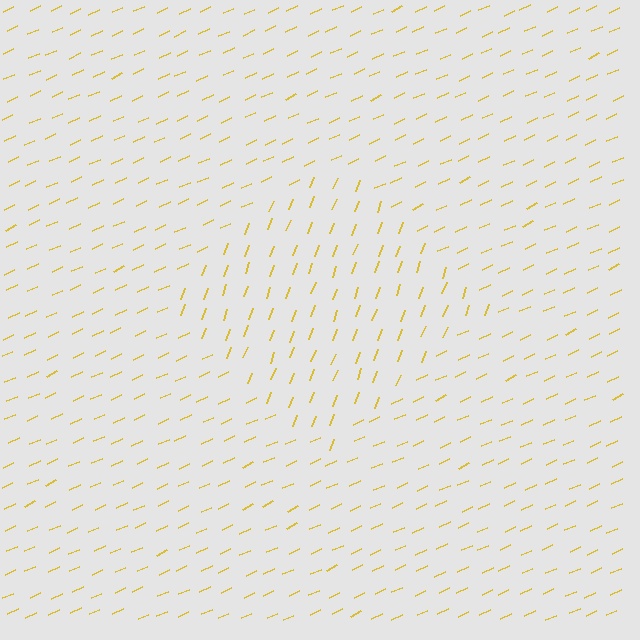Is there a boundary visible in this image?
Yes, there is a texture boundary formed by a change in line orientation.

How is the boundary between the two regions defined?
The boundary is defined purely by a change in line orientation (approximately 45 degrees difference). All lines are the same color and thickness.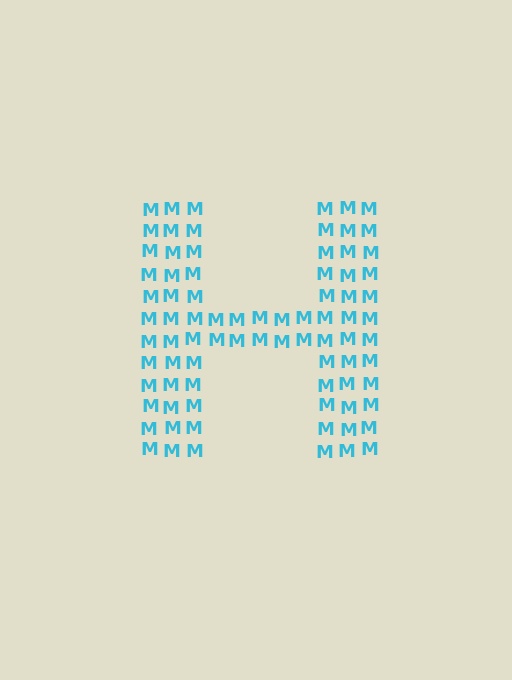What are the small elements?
The small elements are letter M's.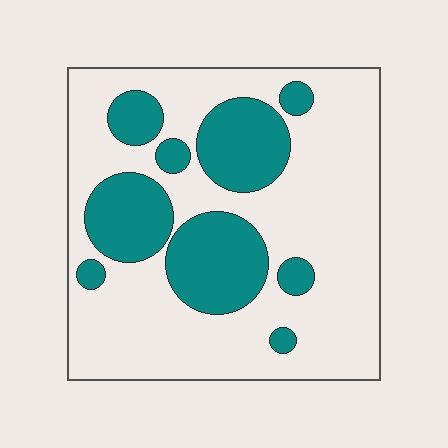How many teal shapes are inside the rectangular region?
9.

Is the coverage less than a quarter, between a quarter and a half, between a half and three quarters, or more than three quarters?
Between a quarter and a half.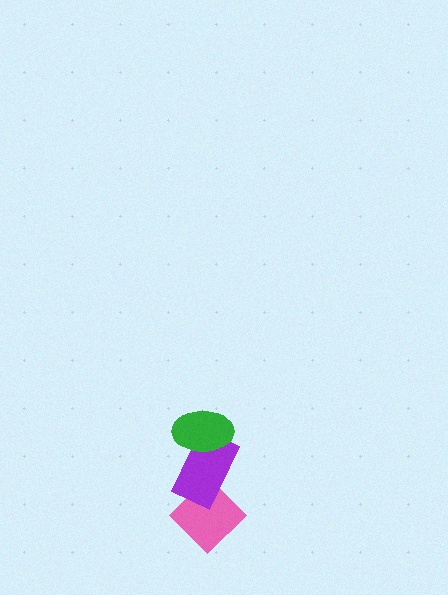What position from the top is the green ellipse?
The green ellipse is 1st from the top.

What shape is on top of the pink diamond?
The purple rectangle is on top of the pink diamond.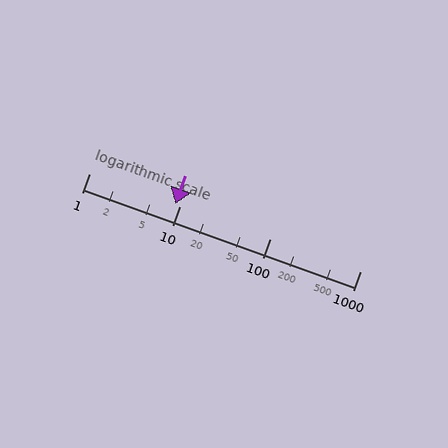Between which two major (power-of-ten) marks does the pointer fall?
The pointer is between 1 and 10.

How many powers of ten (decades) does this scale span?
The scale spans 3 decades, from 1 to 1000.